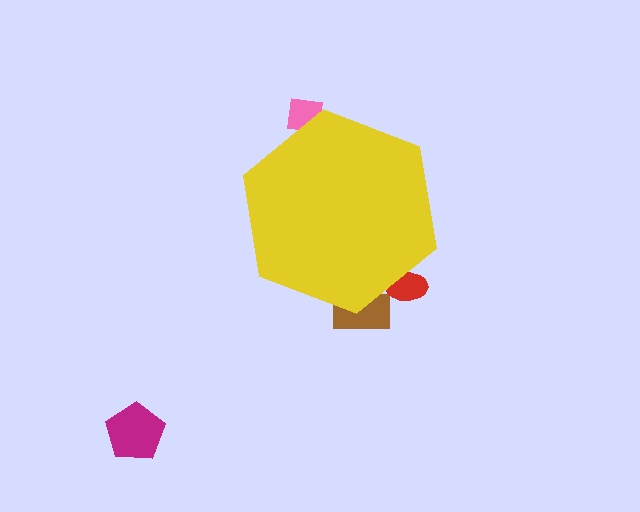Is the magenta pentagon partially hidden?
No, the magenta pentagon is fully visible.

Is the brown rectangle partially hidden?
Yes, the brown rectangle is partially hidden behind the yellow hexagon.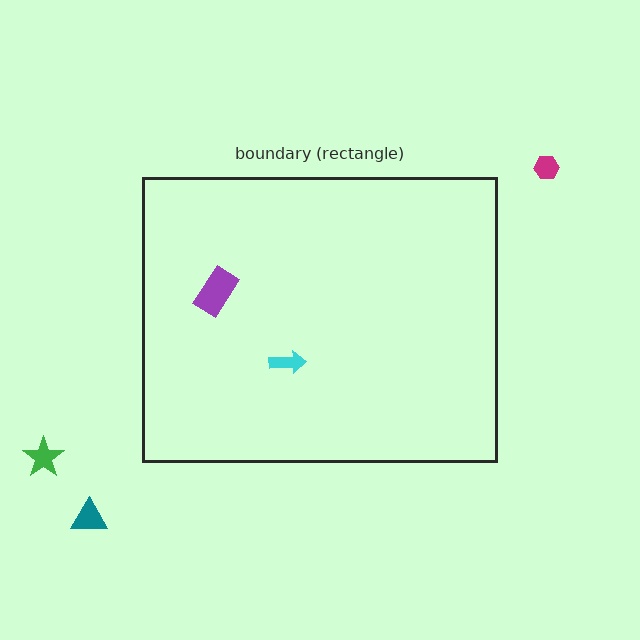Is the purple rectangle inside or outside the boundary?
Inside.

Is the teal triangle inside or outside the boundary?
Outside.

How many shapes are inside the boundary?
2 inside, 3 outside.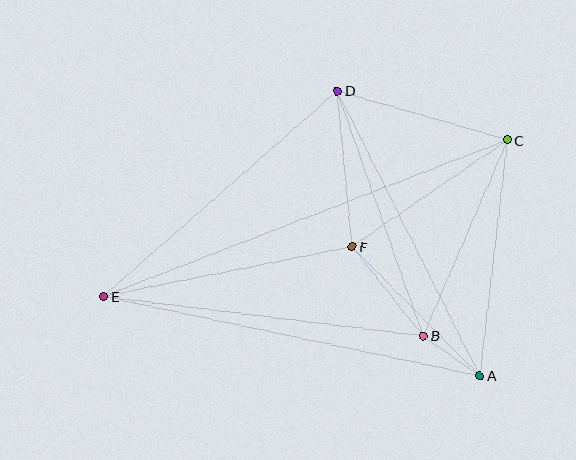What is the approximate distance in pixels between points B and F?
The distance between B and F is approximately 114 pixels.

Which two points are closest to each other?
Points A and B are closest to each other.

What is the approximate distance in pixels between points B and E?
The distance between B and E is approximately 322 pixels.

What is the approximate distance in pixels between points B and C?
The distance between B and C is approximately 213 pixels.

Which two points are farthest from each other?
Points C and E are farthest from each other.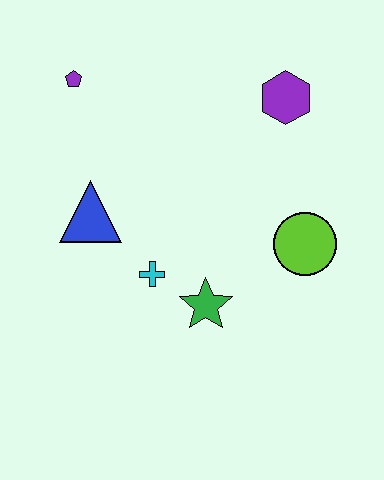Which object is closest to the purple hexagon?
The lime circle is closest to the purple hexagon.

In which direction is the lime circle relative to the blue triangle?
The lime circle is to the right of the blue triangle.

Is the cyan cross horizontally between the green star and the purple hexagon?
No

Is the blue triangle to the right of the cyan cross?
No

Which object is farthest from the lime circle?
The purple pentagon is farthest from the lime circle.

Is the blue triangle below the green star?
No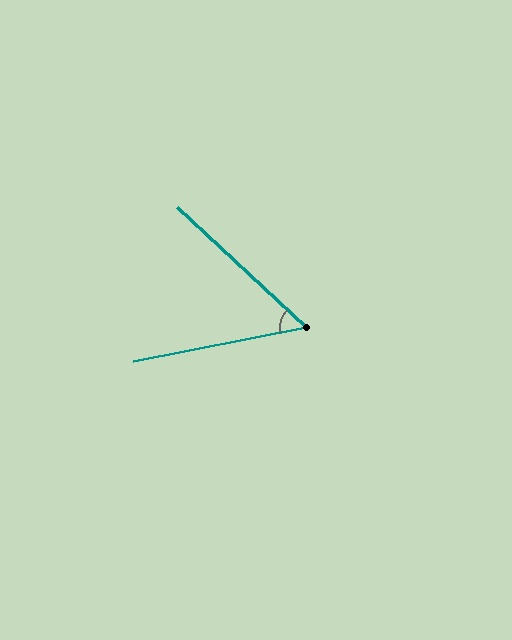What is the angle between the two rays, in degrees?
Approximately 54 degrees.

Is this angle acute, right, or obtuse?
It is acute.